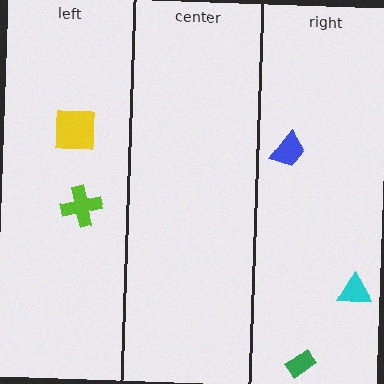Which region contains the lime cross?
The left region.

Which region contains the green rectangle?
The right region.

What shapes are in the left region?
The lime cross, the yellow square.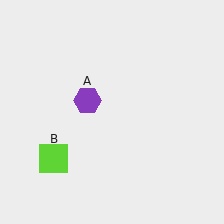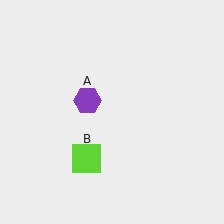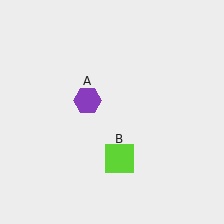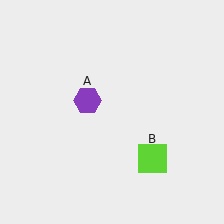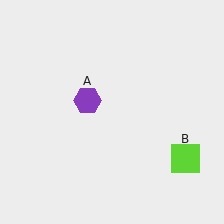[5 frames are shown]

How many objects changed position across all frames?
1 object changed position: lime square (object B).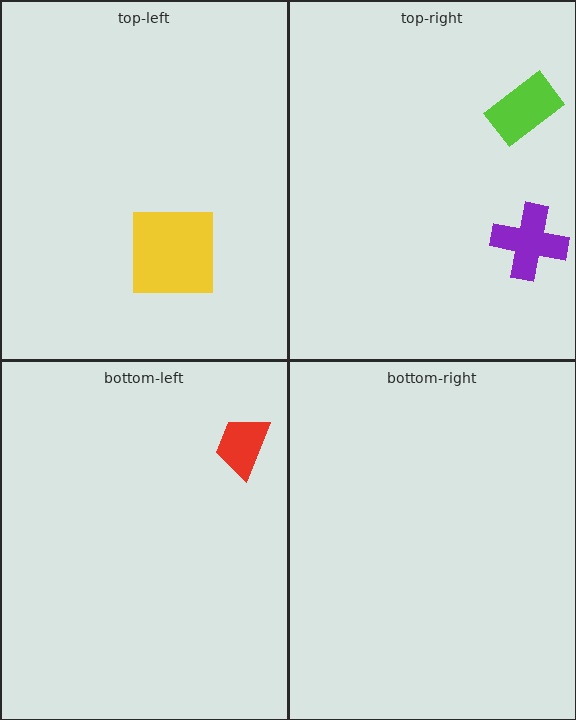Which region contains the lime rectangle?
The top-right region.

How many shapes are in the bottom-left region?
1.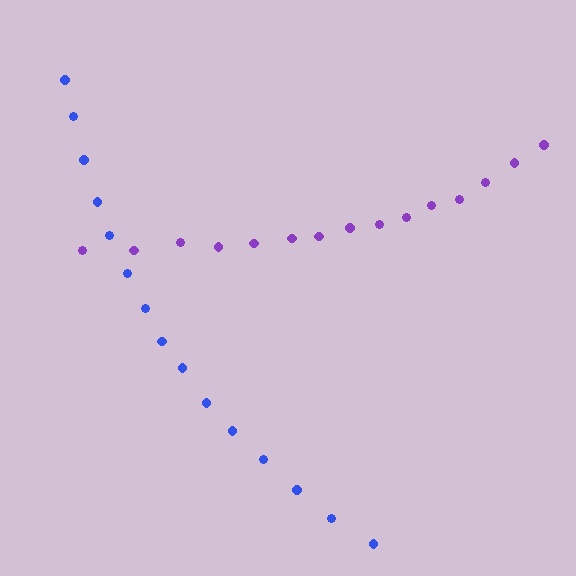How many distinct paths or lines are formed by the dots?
There are 2 distinct paths.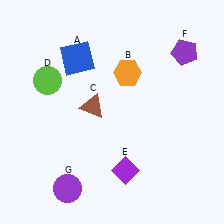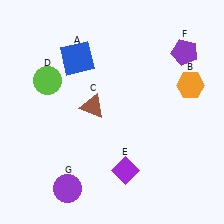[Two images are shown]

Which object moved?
The orange hexagon (B) moved right.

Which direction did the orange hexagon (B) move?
The orange hexagon (B) moved right.